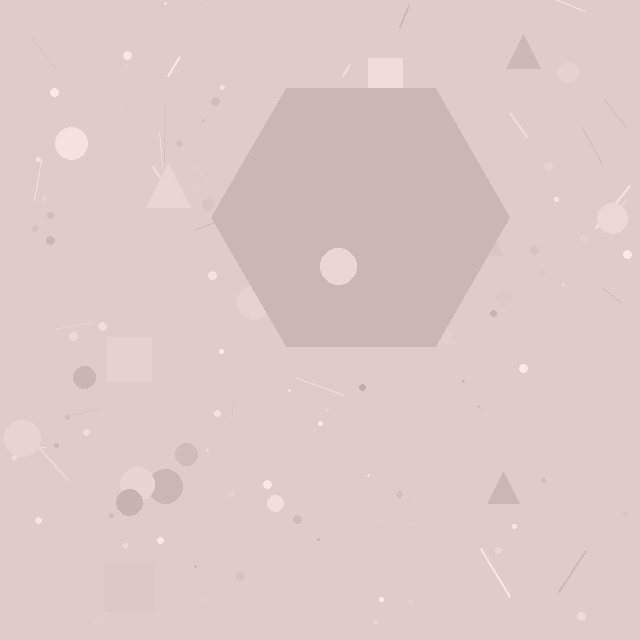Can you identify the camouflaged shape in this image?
The camouflaged shape is a hexagon.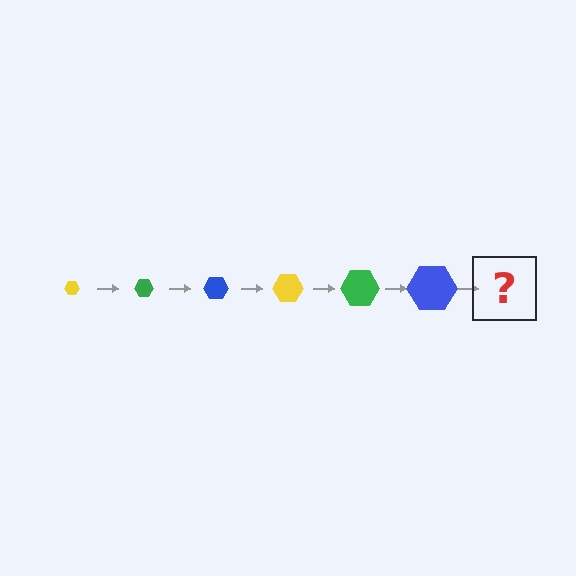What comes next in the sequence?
The next element should be a yellow hexagon, larger than the previous one.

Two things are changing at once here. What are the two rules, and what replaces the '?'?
The two rules are that the hexagon grows larger each step and the color cycles through yellow, green, and blue. The '?' should be a yellow hexagon, larger than the previous one.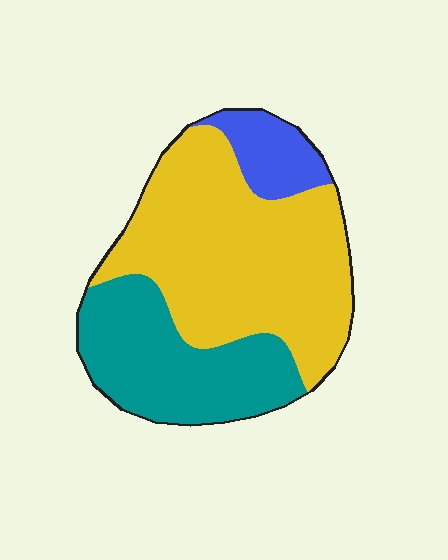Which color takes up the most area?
Yellow, at roughly 60%.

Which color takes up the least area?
Blue, at roughly 10%.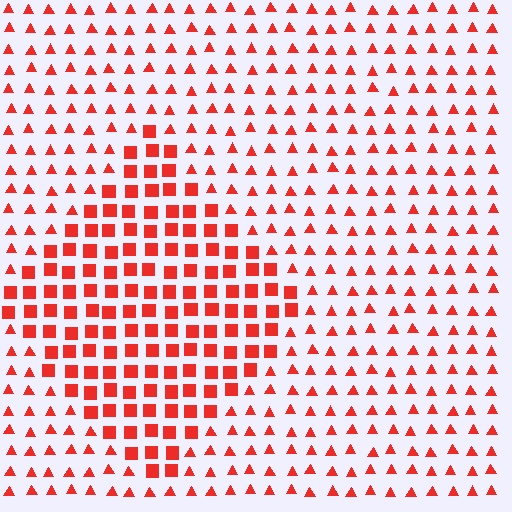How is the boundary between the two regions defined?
The boundary is defined by a change in element shape: squares inside vs. triangles outside. All elements share the same color and spacing.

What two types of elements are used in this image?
The image uses squares inside the diamond region and triangles outside it.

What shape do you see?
I see a diamond.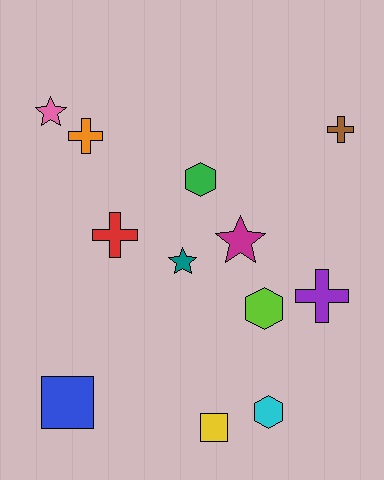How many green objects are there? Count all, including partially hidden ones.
There is 1 green object.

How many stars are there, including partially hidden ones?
There are 3 stars.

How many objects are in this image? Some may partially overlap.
There are 12 objects.